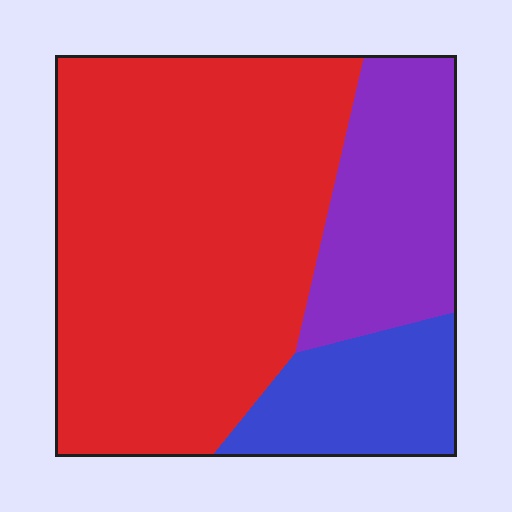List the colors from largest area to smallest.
From largest to smallest: red, purple, blue.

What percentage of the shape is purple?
Purple covers roughly 20% of the shape.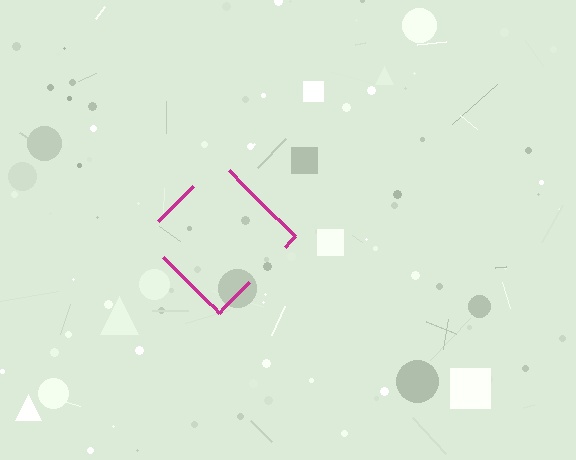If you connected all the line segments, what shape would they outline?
They would outline a diamond.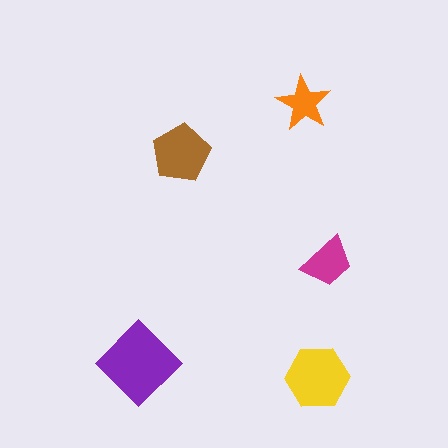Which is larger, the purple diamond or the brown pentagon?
The purple diamond.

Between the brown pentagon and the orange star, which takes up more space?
The brown pentagon.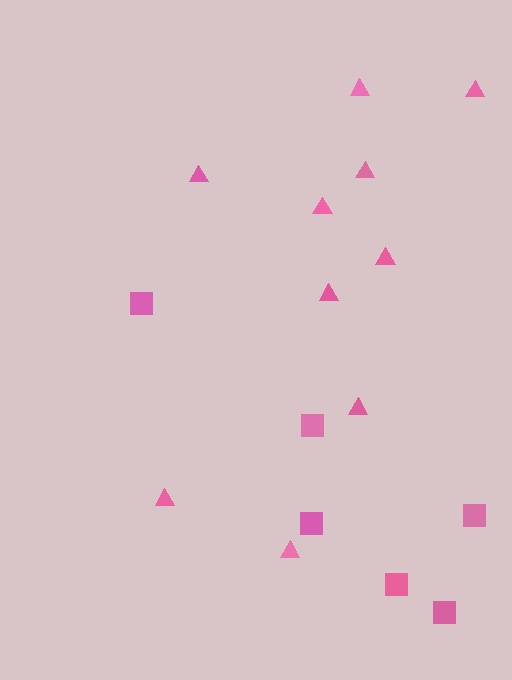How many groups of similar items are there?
There are 2 groups: one group of squares (6) and one group of triangles (10).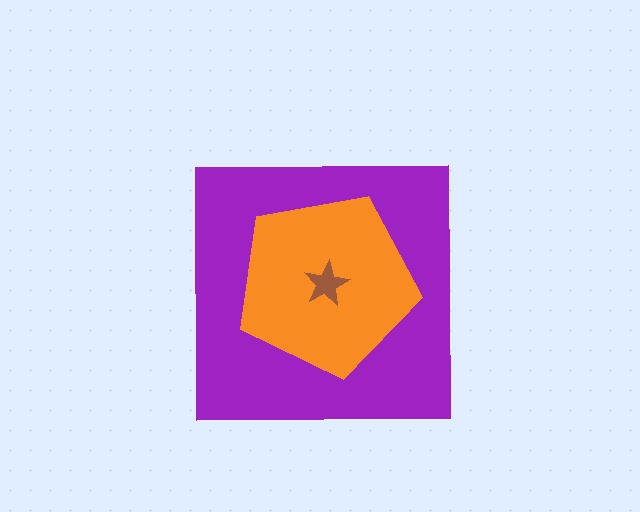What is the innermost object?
The brown star.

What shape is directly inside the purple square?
The orange pentagon.